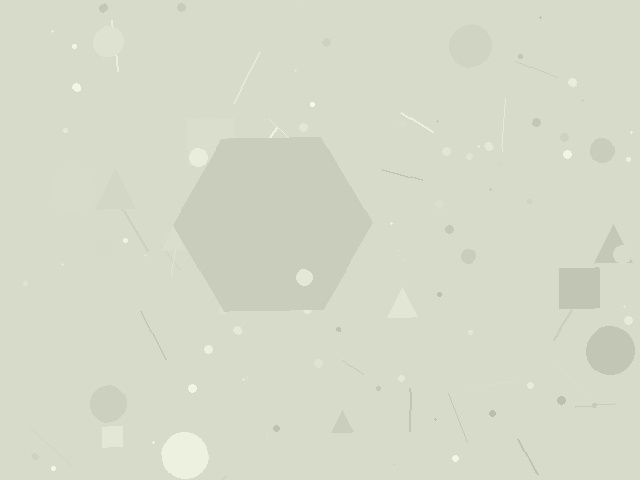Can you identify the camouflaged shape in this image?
The camouflaged shape is a hexagon.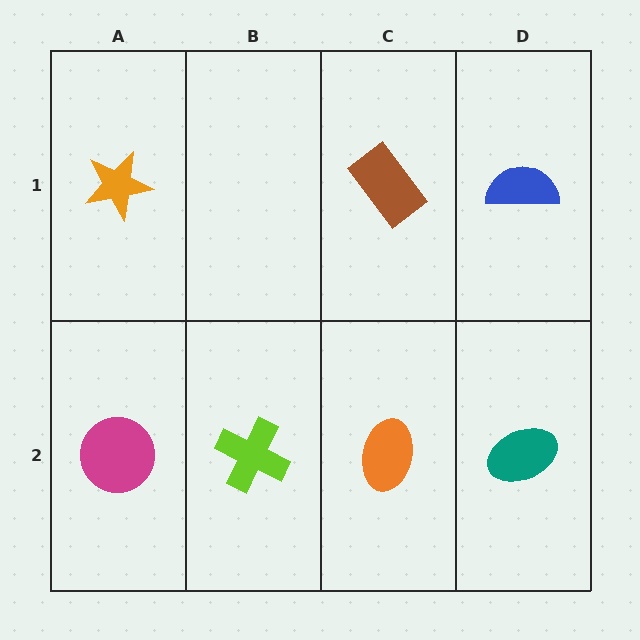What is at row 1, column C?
A brown rectangle.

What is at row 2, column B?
A lime cross.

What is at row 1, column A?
An orange star.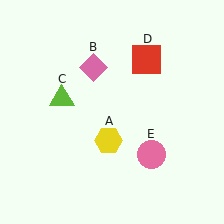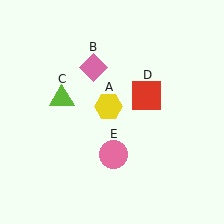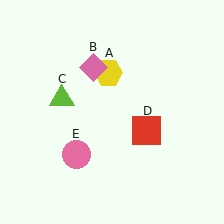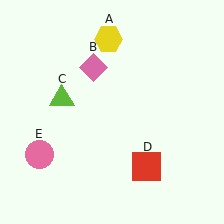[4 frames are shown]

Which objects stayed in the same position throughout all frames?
Pink diamond (object B) and lime triangle (object C) remained stationary.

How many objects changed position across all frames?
3 objects changed position: yellow hexagon (object A), red square (object D), pink circle (object E).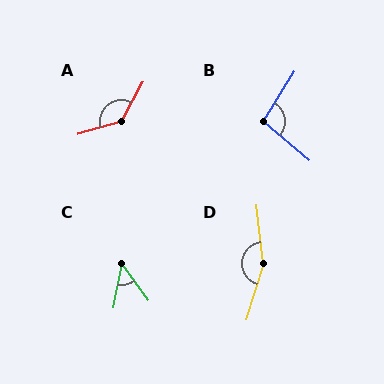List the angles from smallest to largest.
C (47°), B (98°), A (134°), D (156°).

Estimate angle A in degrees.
Approximately 134 degrees.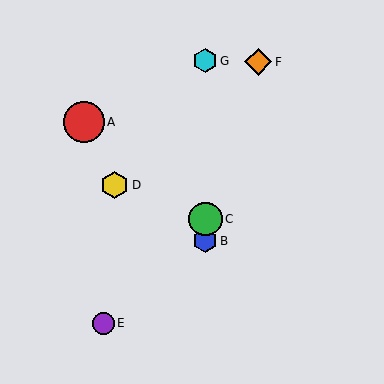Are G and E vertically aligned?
No, G is at x≈205 and E is at x≈103.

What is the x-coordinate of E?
Object E is at x≈103.